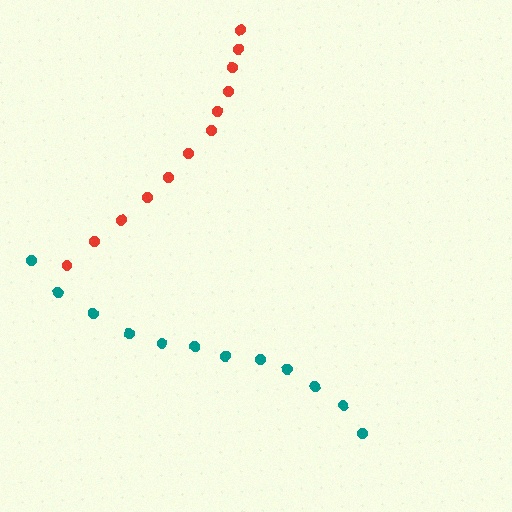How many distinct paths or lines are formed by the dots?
There are 2 distinct paths.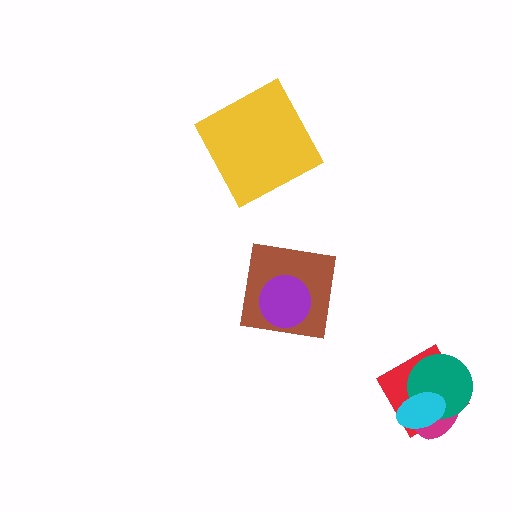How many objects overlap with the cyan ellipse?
3 objects overlap with the cyan ellipse.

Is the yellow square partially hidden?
No, no other shape covers it.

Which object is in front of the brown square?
The purple circle is in front of the brown square.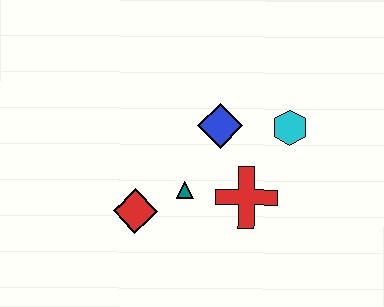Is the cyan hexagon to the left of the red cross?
No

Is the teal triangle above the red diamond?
Yes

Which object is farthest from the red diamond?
The cyan hexagon is farthest from the red diamond.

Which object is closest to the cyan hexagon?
The blue diamond is closest to the cyan hexagon.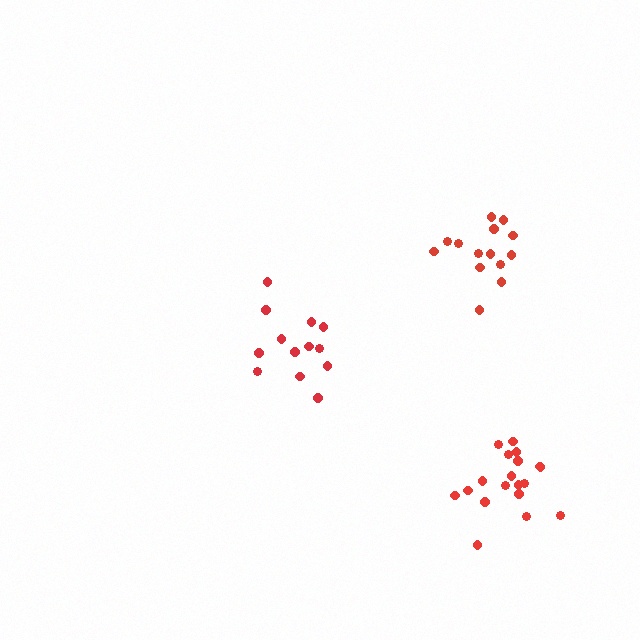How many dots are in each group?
Group 1: 13 dots, Group 2: 19 dots, Group 3: 14 dots (46 total).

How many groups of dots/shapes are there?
There are 3 groups.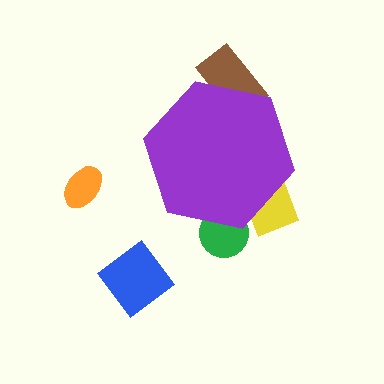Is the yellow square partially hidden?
Yes, the yellow square is partially hidden behind the purple hexagon.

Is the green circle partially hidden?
Yes, the green circle is partially hidden behind the purple hexagon.